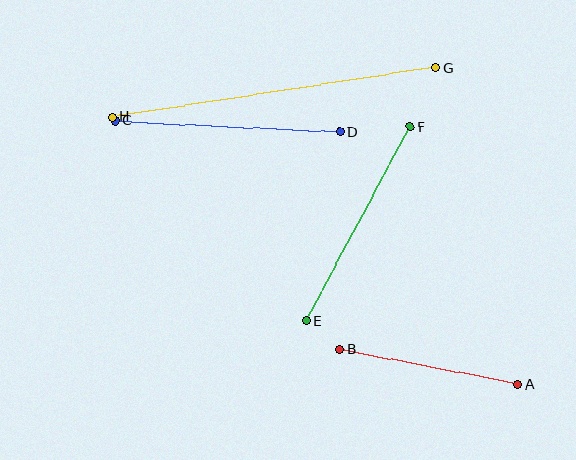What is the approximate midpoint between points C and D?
The midpoint is at approximately (228, 126) pixels.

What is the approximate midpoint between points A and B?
The midpoint is at approximately (429, 367) pixels.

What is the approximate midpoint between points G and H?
The midpoint is at approximately (274, 92) pixels.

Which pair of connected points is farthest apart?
Points G and H are farthest apart.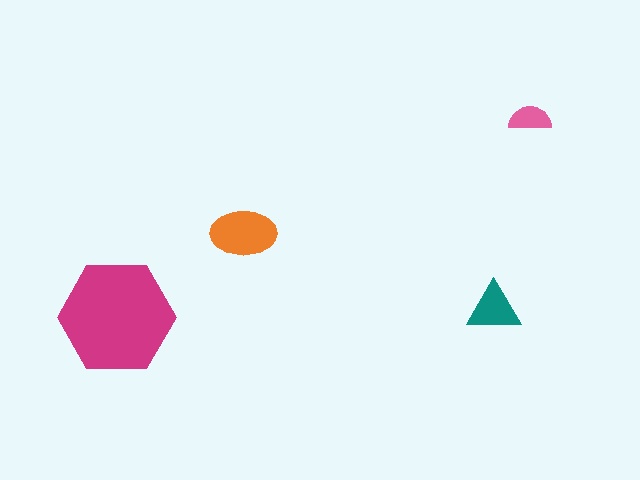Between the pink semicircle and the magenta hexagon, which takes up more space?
The magenta hexagon.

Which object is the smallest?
The pink semicircle.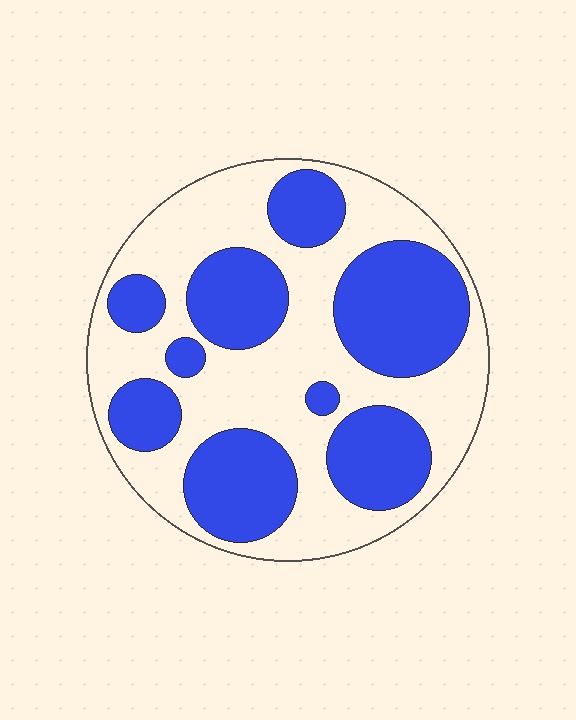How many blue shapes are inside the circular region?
9.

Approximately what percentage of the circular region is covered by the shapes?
Approximately 45%.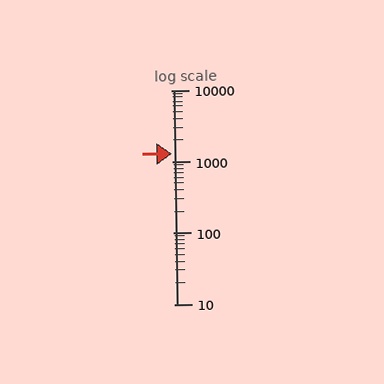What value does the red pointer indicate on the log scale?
The pointer indicates approximately 1300.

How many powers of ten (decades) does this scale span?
The scale spans 3 decades, from 10 to 10000.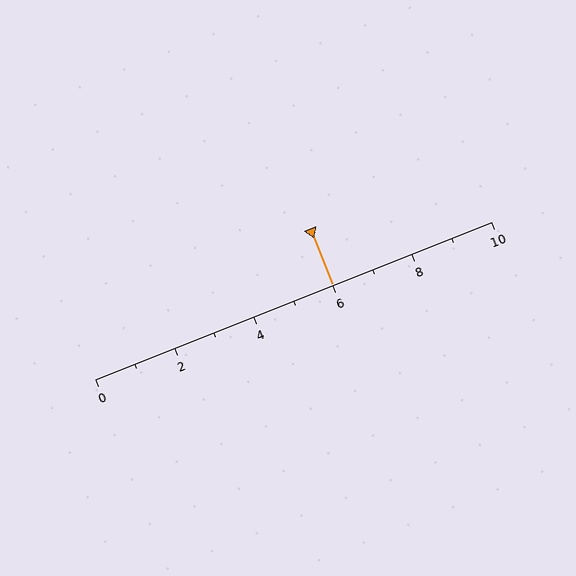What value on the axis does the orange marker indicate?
The marker indicates approximately 6.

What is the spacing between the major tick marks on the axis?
The major ticks are spaced 2 apart.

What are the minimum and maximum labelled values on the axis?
The axis runs from 0 to 10.